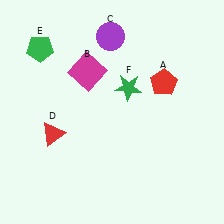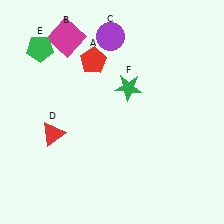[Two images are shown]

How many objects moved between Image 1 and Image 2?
2 objects moved between the two images.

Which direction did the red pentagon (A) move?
The red pentagon (A) moved left.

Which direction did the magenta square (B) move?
The magenta square (B) moved up.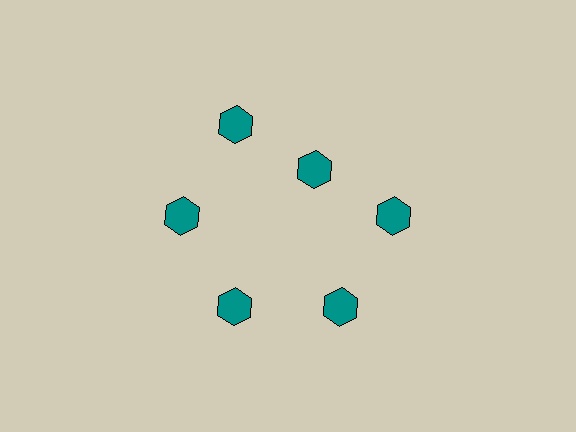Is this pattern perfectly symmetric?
No. The 6 teal hexagons are arranged in a ring, but one element near the 1 o'clock position is pulled inward toward the center, breaking the 6-fold rotational symmetry.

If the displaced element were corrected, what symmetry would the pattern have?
It would have 6-fold rotational symmetry — the pattern would map onto itself every 60 degrees.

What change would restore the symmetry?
The symmetry would be restored by moving it outward, back onto the ring so that all 6 hexagons sit at equal angles and equal distance from the center.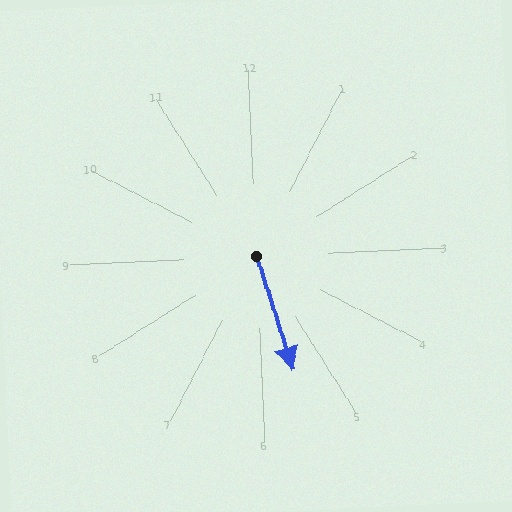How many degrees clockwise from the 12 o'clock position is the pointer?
Approximately 164 degrees.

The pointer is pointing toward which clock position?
Roughly 5 o'clock.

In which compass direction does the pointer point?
South.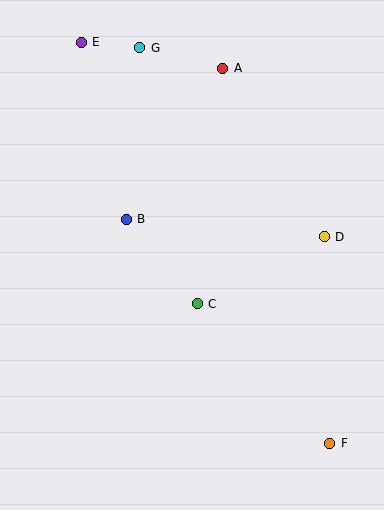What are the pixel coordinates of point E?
Point E is at (81, 42).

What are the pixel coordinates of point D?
Point D is at (324, 237).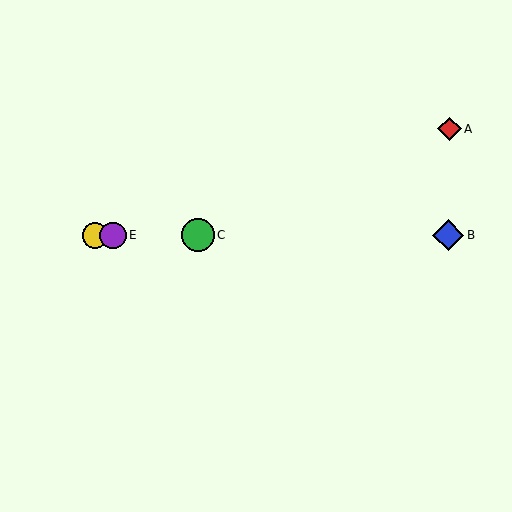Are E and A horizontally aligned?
No, E is at y≈235 and A is at y≈129.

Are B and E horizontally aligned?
Yes, both are at y≈235.